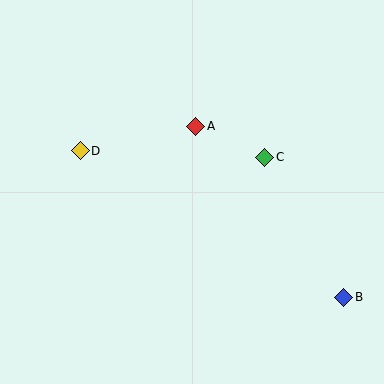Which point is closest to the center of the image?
Point A at (196, 126) is closest to the center.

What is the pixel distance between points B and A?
The distance between B and A is 226 pixels.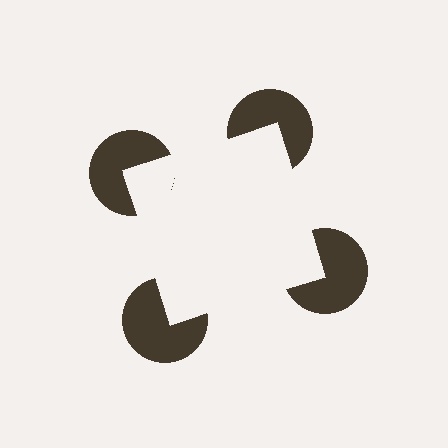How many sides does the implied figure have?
4 sides.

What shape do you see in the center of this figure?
An illusory square — its edges are inferred from the aligned wedge cuts in the pac-man discs, not physically drawn.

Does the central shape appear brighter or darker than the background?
It typically appears slightly brighter than the background, even though no actual brightness change is drawn.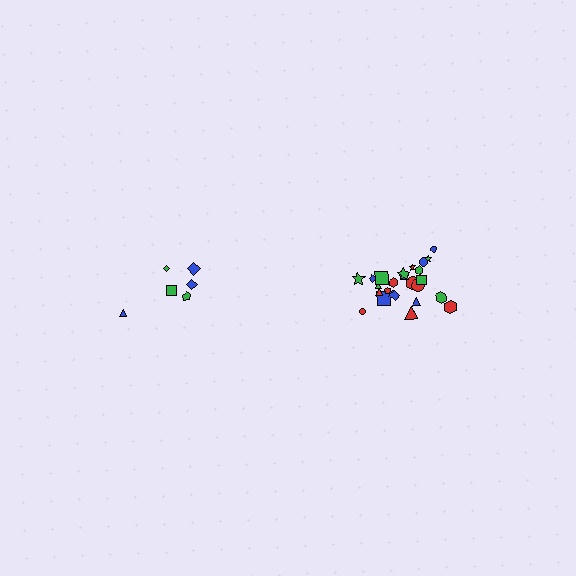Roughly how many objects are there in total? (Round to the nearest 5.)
Roughly 30 objects in total.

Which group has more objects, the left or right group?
The right group.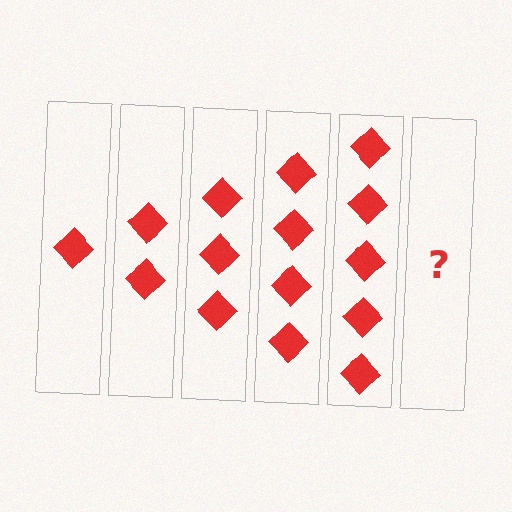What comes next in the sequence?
The next element should be 6 diamonds.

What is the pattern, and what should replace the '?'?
The pattern is that each step adds one more diamond. The '?' should be 6 diamonds.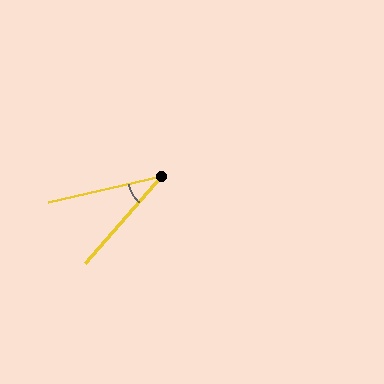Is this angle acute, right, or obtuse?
It is acute.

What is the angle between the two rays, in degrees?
Approximately 36 degrees.